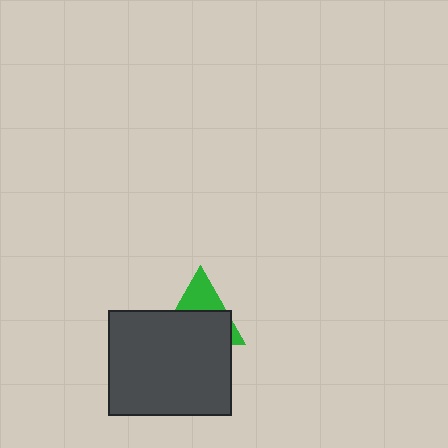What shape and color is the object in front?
The object in front is a dark gray rectangle.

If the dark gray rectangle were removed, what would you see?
You would see the complete green triangle.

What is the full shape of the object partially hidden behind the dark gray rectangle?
The partially hidden object is a green triangle.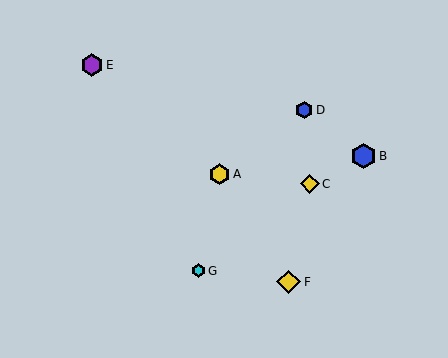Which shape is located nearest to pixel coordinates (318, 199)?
The yellow diamond (labeled C) at (310, 184) is nearest to that location.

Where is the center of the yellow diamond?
The center of the yellow diamond is at (310, 184).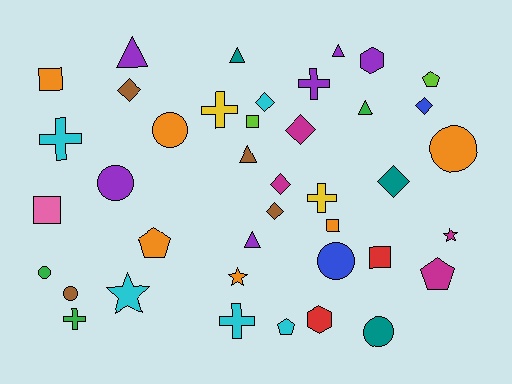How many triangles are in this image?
There are 6 triangles.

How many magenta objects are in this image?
There are 4 magenta objects.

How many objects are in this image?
There are 40 objects.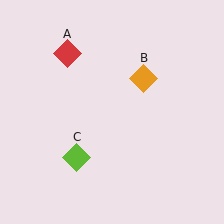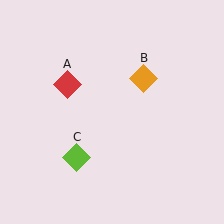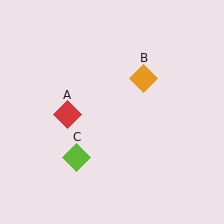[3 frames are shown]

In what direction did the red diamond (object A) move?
The red diamond (object A) moved down.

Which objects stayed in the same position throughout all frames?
Orange diamond (object B) and lime diamond (object C) remained stationary.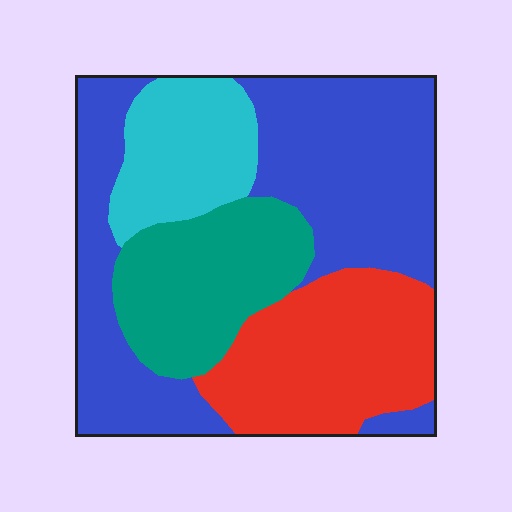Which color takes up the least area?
Cyan, at roughly 15%.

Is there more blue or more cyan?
Blue.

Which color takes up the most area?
Blue, at roughly 45%.